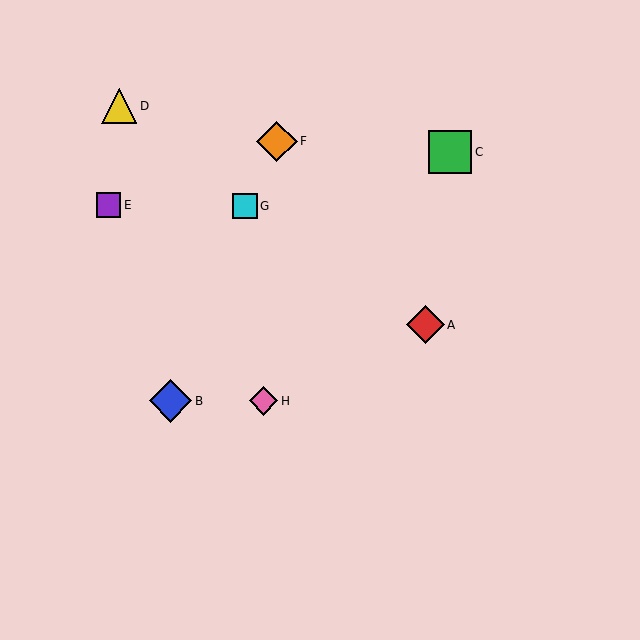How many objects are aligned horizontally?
2 objects (B, H) are aligned horizontally.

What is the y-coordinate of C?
Object C is at y≈152.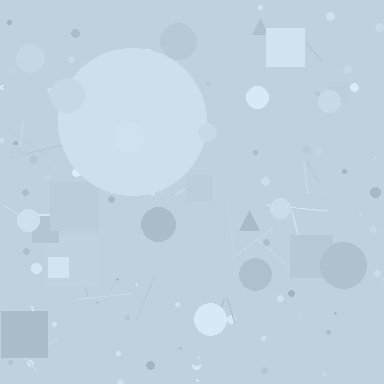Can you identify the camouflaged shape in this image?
The camouflaged shape is a circle.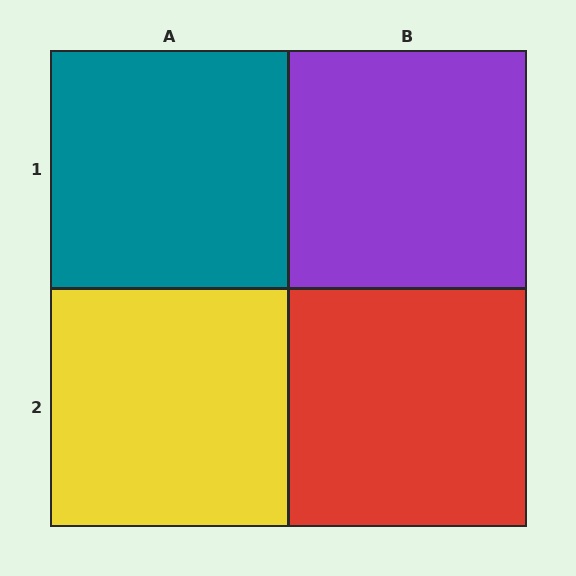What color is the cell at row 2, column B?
Red.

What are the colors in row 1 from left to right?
Teal, purple.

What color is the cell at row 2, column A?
Yellow.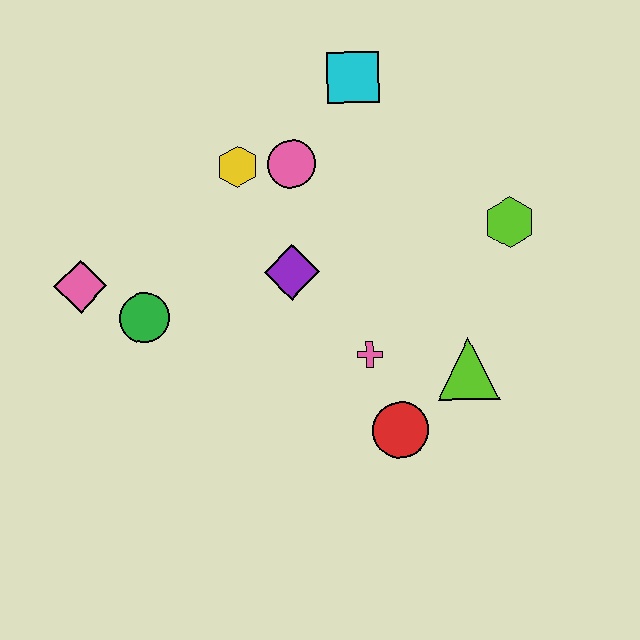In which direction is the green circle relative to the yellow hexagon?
The green circle is below the yellow hexagon.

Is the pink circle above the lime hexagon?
Yes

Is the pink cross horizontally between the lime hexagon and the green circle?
Yes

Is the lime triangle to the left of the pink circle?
No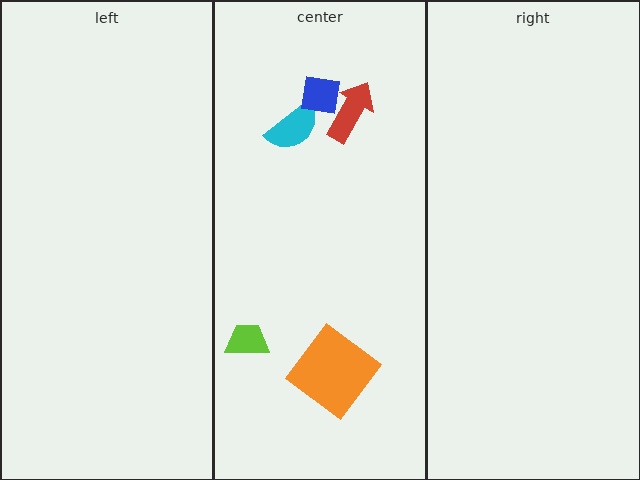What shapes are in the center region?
The cyan semicircle, the blue square, the orange diamond, the lime trapezoid, the red arrow.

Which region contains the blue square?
The center region.